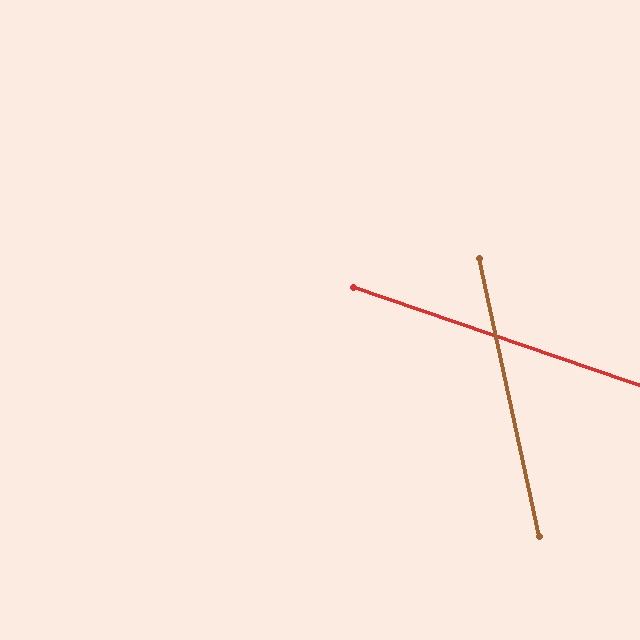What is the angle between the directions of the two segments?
Approximately 59 degrees.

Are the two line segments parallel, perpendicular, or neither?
Neither parallel nor perpendicular — they differ by about 59°.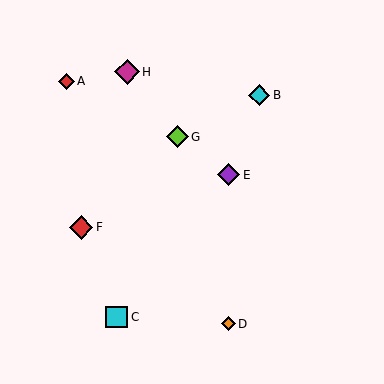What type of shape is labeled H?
Shape H is a magenta diamond.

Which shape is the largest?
The magenta diamond (labeled H) is the largest.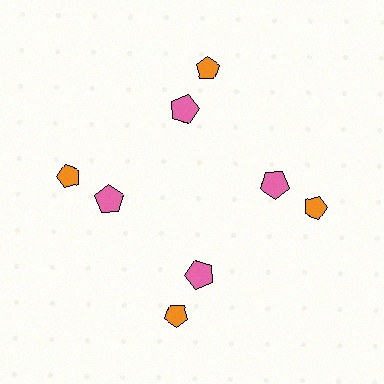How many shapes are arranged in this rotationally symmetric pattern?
There are 8 shapes, arranged in 4 groups of 2.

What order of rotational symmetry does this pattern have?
This pattern has 4-fold rotational symmetry.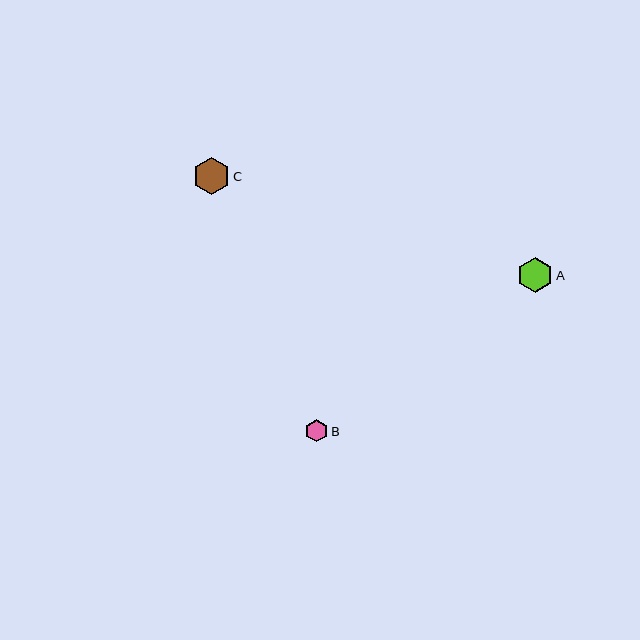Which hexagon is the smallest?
Hexagon B is the smallest with a size of approximately 23 pixels.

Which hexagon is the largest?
Hexagon C is the largest with a size of approximately 37 pixels.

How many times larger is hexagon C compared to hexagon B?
Hexagon C is approximately 1.6 times the size of hexagon B.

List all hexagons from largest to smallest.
From largest to smallest: C, A, B.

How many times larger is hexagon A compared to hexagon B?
Hexagon A is approximately 1.6 times the size of hexagon B.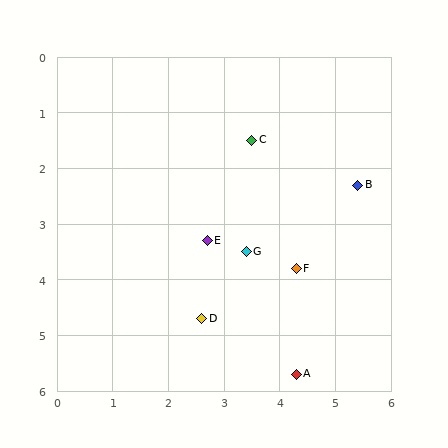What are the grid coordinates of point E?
Point E is at approximately (2.7, 3.3).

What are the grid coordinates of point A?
Point A is at approximately (4.3, 5.7).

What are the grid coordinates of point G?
Point G is at approximately (3.4, 3.5).